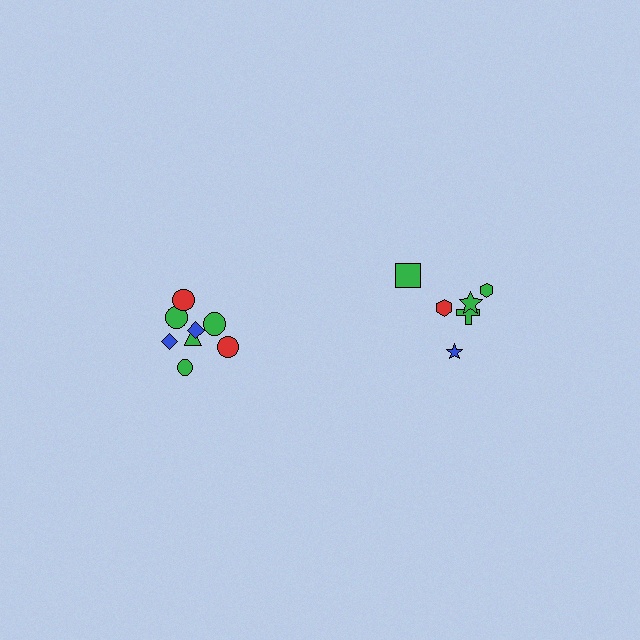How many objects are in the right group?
There are 6 objects.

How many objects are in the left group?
There are 8 objects.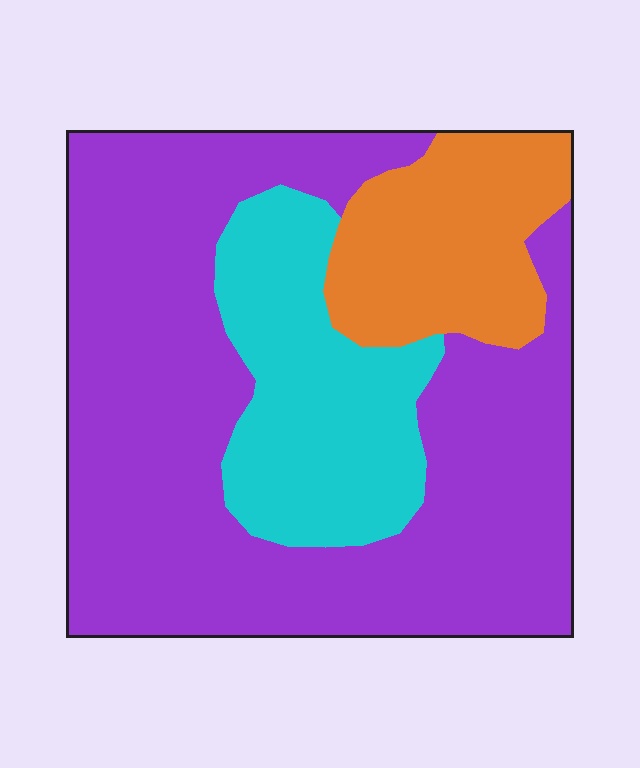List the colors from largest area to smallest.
From largest to smallest: purple, cyan, orange.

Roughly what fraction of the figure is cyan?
Cyan covers 21% of the figure.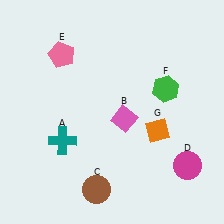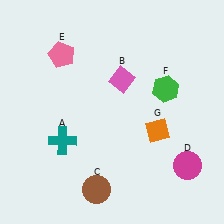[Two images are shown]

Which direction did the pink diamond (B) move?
The pink diamond (B) moved up.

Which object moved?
The pink diamond (B) moved up.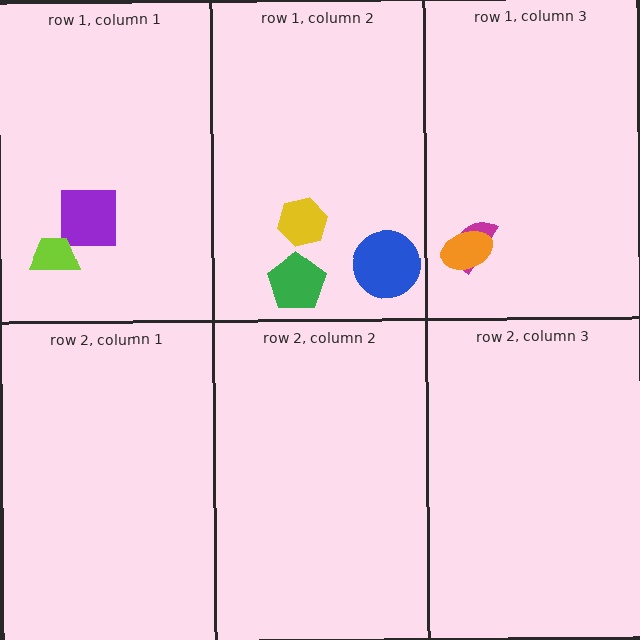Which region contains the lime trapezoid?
The row 1, column 1 region.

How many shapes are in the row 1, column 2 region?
3.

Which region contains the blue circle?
The row 1, column 2 region.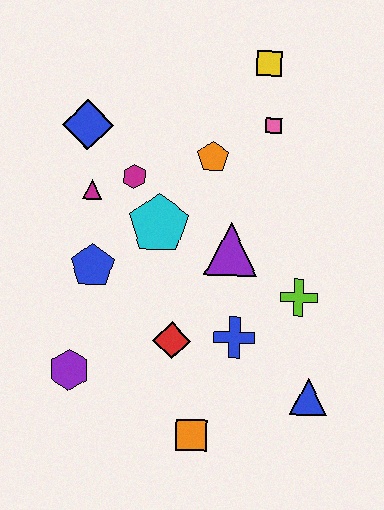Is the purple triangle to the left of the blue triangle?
Yes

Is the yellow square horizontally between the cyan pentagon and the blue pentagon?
No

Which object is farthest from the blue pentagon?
The yellow square is farthest from the blue pentagon.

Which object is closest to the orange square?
The red diamond is closest to the orange square.